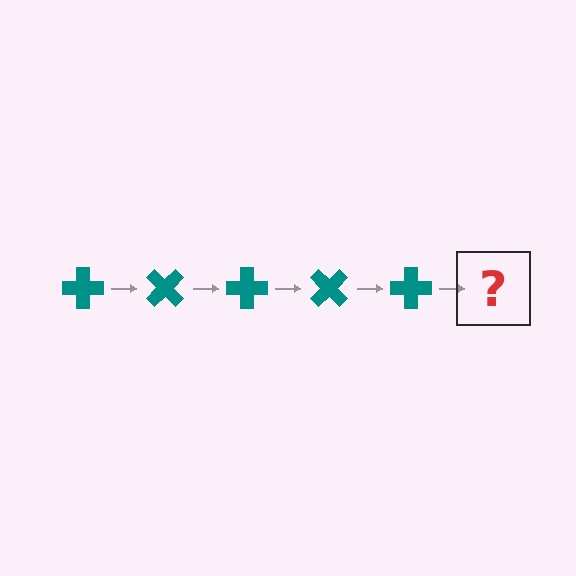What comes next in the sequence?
The next element should be a teal cross rotated 225 degrees.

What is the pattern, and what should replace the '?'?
The pattern is that the cross rotates 45 degrees each step. The '?' should be a teal cross rotated 225 degrees.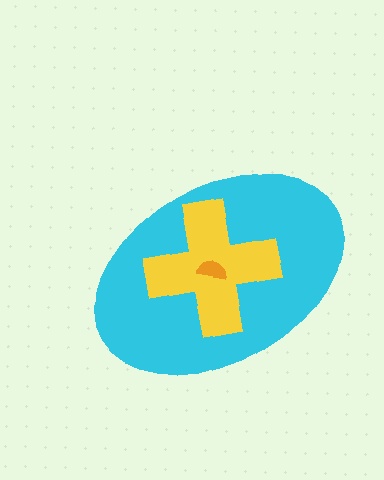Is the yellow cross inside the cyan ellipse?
Yes.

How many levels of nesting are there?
3.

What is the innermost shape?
The orange semicircle.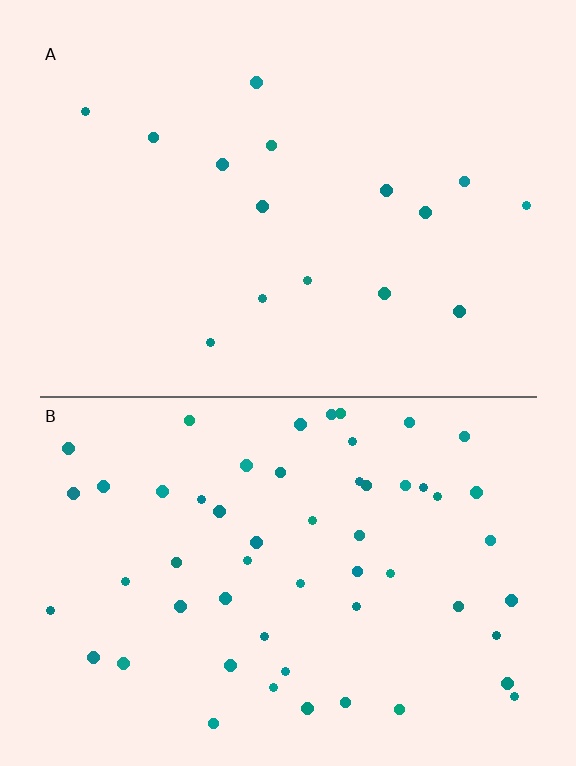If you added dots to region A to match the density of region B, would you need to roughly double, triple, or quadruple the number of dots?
Approximately quadruple.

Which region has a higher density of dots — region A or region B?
B (the bottom).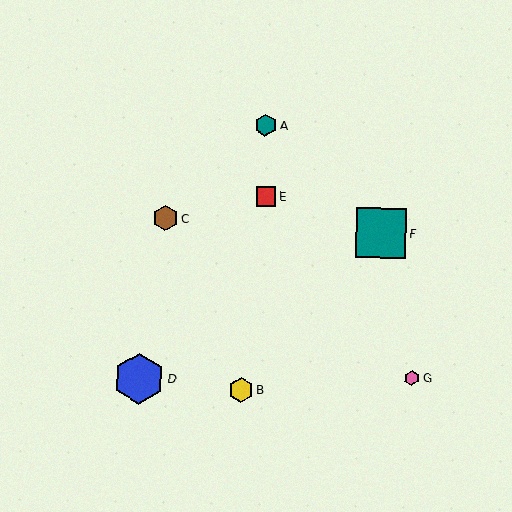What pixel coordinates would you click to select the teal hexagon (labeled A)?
Click at (266, 125) to select the teal hexagon A.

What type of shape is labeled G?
Shape G is a pink hexagon.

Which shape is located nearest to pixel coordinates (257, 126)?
The teal hexagon (labeled A) at (266, 125) is nearest to that location.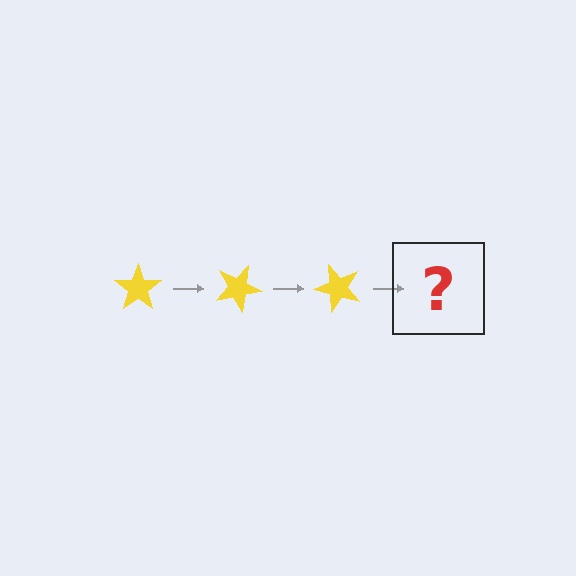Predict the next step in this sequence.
The next step is a yellow star rotated 75 degrees.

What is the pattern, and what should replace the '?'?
The pattern is that the star rotates 25 degrees each step. The '?' should be a yellow star rotated 75 degrees.